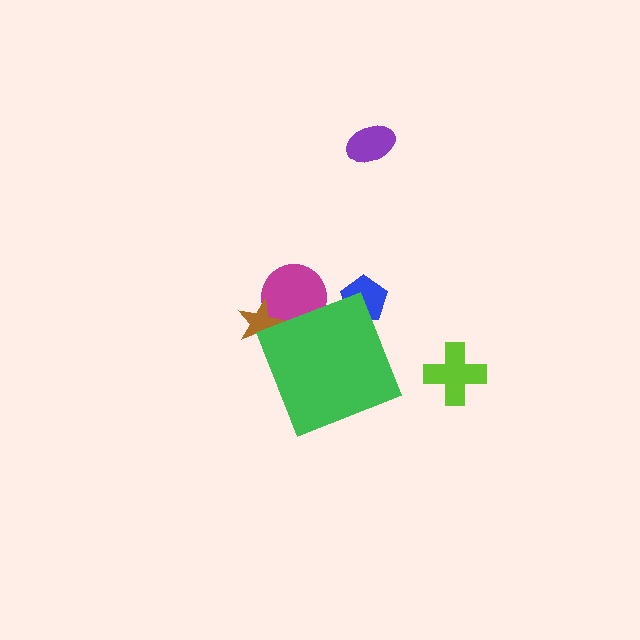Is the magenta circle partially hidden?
Yes, the magenta circle is partially hidden behind the green diamond.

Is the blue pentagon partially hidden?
Yes, the blue pentagon is partially hidden behind the green diamond.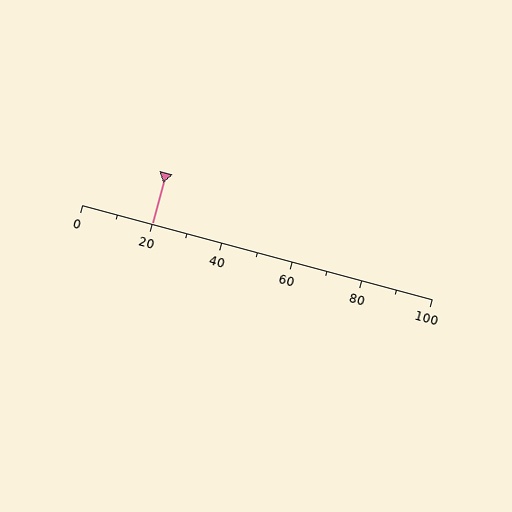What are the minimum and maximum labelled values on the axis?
The axis runs from 0 to 100.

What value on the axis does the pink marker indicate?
The marker indicates approximately 20.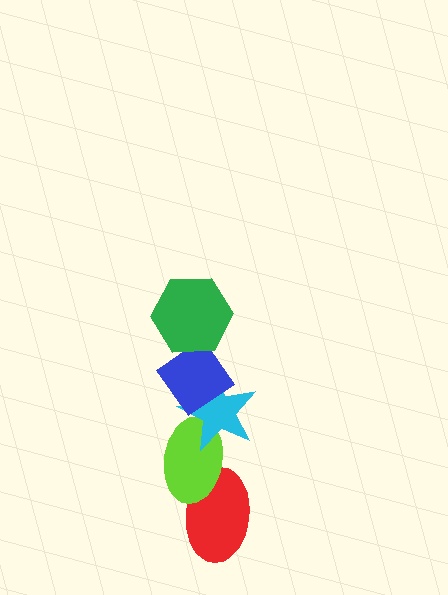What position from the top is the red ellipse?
The red ellipse is 5th from the top.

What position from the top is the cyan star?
The cyan star is 3rd from the top.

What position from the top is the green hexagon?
The green hexagon is 1st from the top.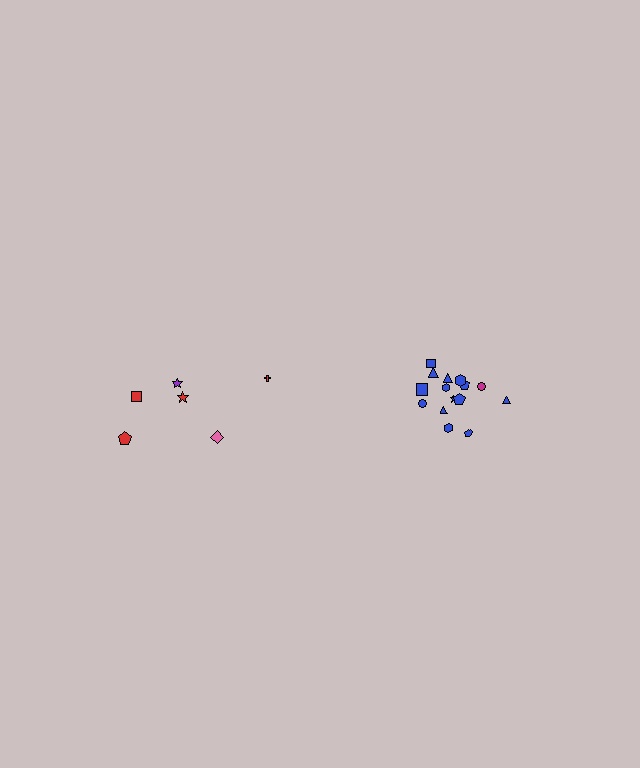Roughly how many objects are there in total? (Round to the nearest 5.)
Roughly 20 objects in total.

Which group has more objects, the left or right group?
The right group.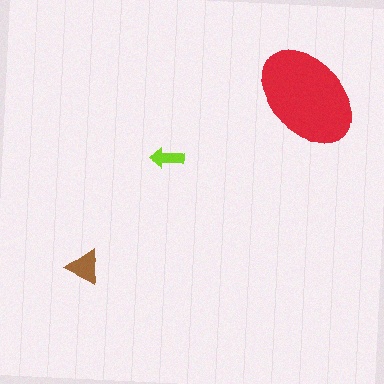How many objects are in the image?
There are 3 objects in the image.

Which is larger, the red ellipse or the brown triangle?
The red ellipse.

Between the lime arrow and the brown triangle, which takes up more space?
The brown triangle.